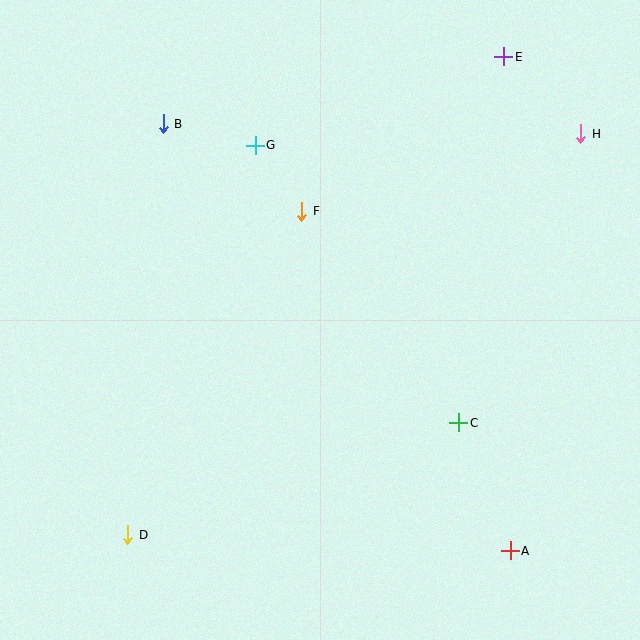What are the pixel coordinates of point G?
Point G is at (255, 145).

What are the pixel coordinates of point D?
Point D is at (128, 535).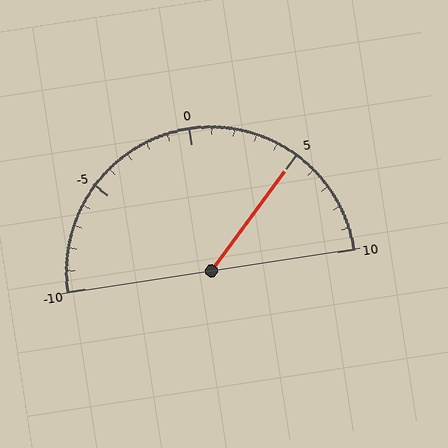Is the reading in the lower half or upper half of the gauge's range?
The reading is in the upper half of the range (-10 to 10).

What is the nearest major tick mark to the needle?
The nearest major tick mark is 5.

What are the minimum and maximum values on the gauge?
The gauge ranges from -10 to 10.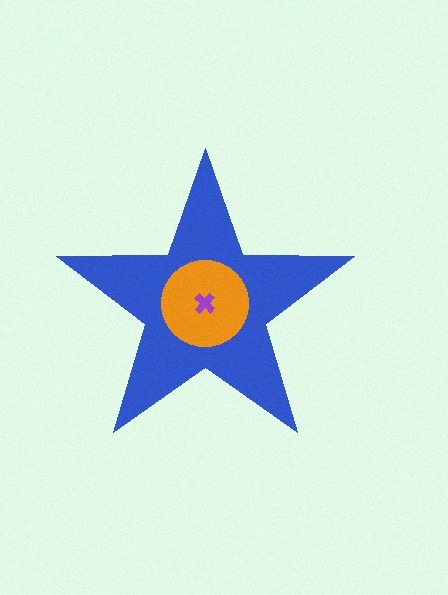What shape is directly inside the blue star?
The orange circle.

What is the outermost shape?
The blue star.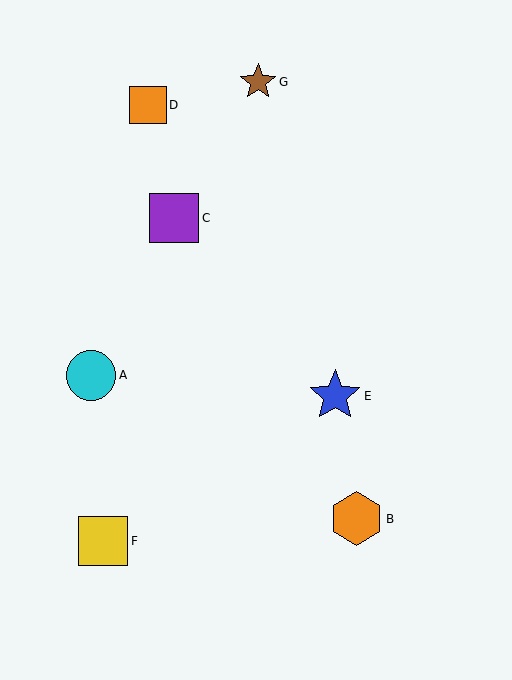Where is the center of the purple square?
The center of the purple square is at (174, 218).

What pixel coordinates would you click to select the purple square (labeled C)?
Click at (174, 218) to select the purple square C.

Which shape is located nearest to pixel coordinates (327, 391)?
The blue star (labeled E) at (335, 396) is nearest to that location.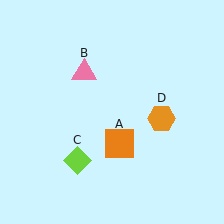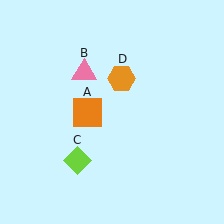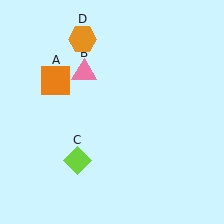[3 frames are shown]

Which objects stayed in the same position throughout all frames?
Pink triangle (object B) and lime diamond (object C) remained stationary.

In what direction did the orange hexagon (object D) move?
The orange hexagon (object D) moved up and to the left.